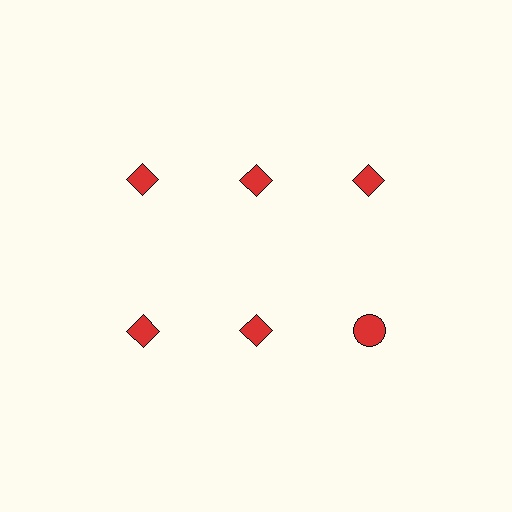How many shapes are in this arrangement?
There are 6 shapes arranged in a grid pattern.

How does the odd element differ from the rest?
It has a different shape: circle instead of diamond.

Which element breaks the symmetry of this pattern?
The red circle in the second row, center column breaks the symmetry. All other shapes are red diamonds.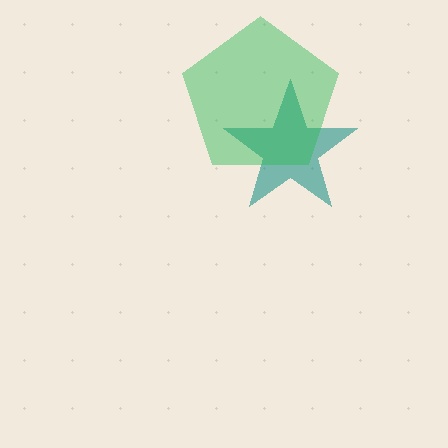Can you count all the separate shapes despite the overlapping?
Yes, there are 2 separate shapes.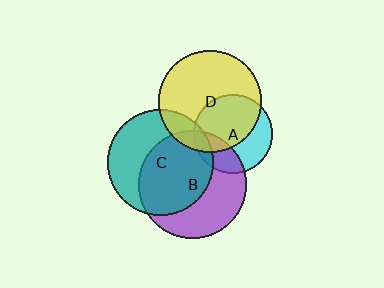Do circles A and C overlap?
Yes.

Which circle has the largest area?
Circle B (purple).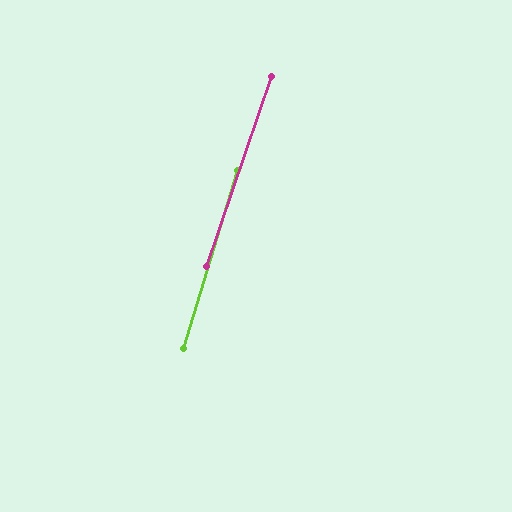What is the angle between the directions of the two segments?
Approximately 2 degrees.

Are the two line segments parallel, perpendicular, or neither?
Parallel — their directions differ by only 2.0°.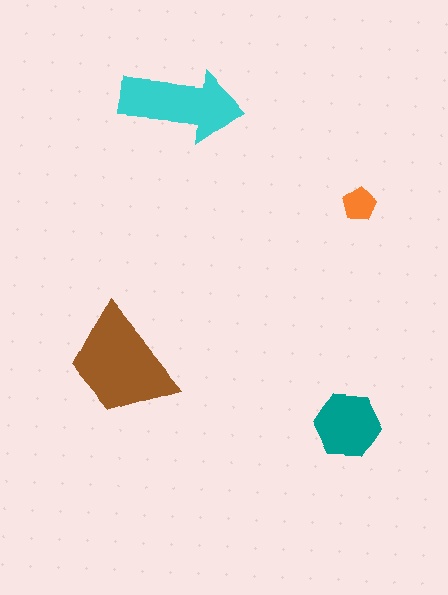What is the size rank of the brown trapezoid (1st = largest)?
1st.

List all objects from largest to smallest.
The brown trapezoid, the cyan arrow, the teal hexagon, the orange pentagon.